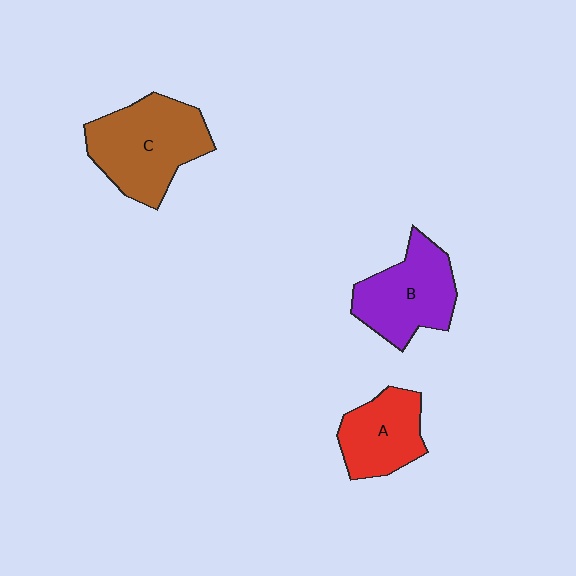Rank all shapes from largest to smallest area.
From largest to smallest: C (brown), B (purple), A (red).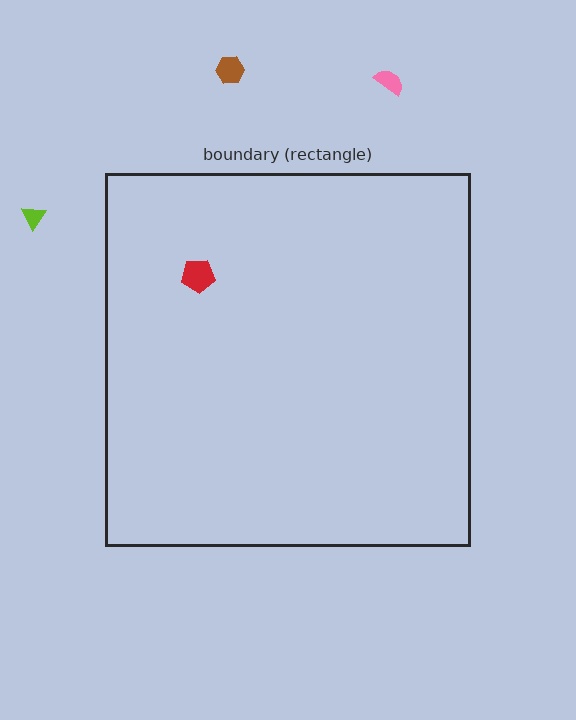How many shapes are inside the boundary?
1 inside, 3 outside.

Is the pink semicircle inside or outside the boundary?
Outside.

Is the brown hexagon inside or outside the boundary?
Outside.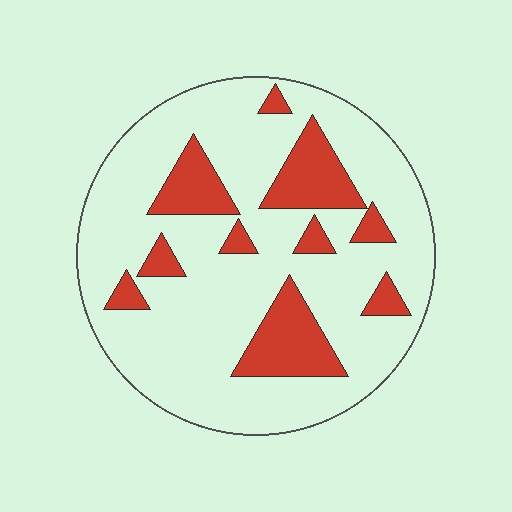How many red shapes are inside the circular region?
10.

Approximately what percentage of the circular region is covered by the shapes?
Approximately 20%.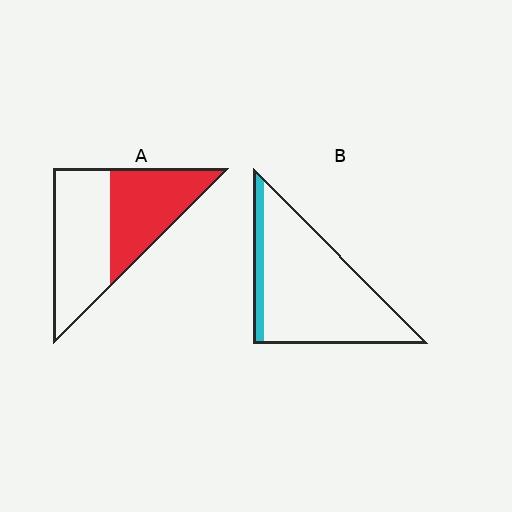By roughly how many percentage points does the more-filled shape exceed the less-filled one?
By roughly 35 percentage points (A over B).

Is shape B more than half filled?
No.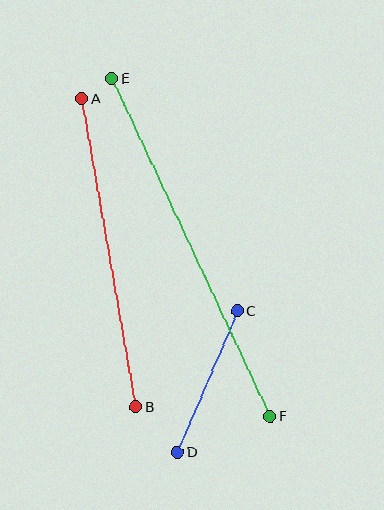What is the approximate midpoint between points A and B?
The midpoint is at approximately (108, 253) pixels.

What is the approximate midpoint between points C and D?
The midpoint is at approximately (207, 382) pixels.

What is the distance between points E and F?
The distance is approximately 373 pixels.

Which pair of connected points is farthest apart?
Points E and F are farthest apart.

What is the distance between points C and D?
The distance is approximately 154 pixels.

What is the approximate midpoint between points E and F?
The midpoint is at approximately (191, 248) pixels.